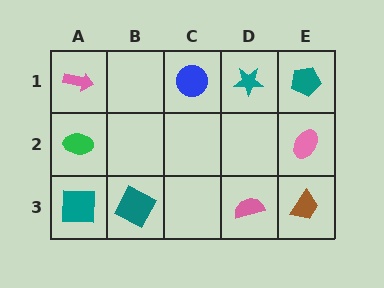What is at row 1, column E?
A teal pentagon.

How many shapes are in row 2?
2 shapes.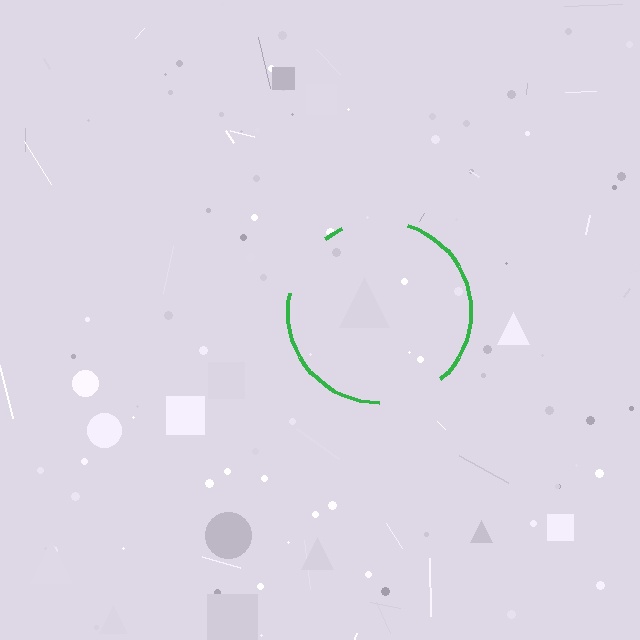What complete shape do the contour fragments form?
The contour fragments form a circle.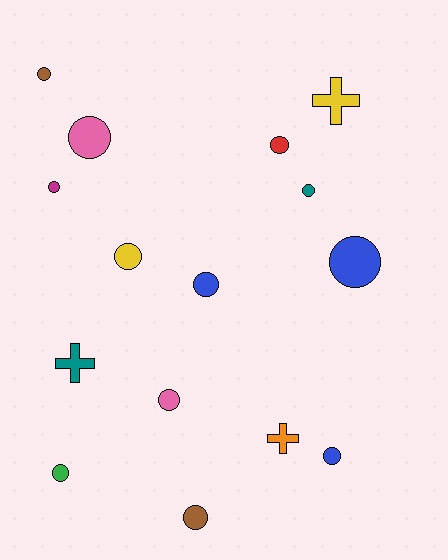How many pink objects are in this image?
There are 2 pink objects.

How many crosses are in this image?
There are 3 crosses.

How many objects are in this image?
There are 15 objects.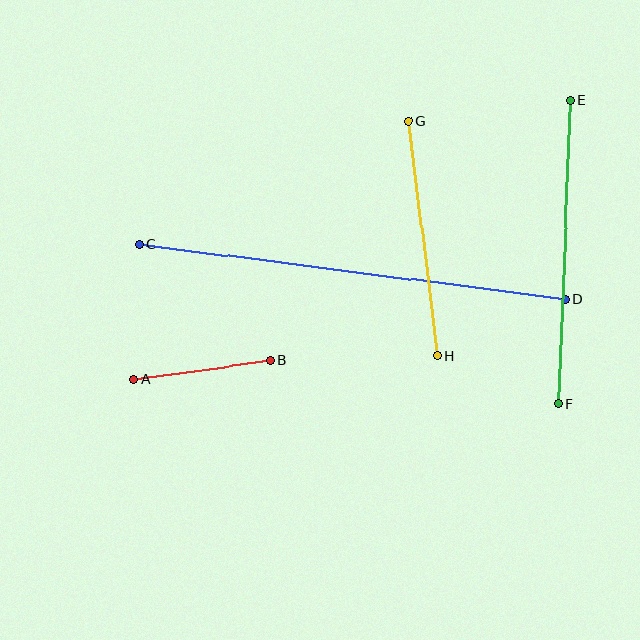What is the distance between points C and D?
The distance is approximately 430 pixels.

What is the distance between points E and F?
The distance is approximately 304 pixels.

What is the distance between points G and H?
The distance is approximately 237 pixels.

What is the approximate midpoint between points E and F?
The midpoint is at approximately (565, 252) pixels.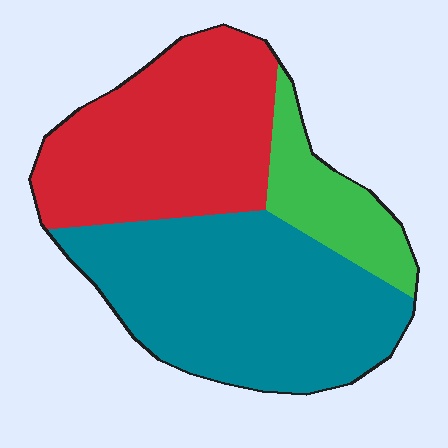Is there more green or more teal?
Teal.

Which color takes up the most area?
Teal, at roughly 45%.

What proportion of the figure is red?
Red covers roughly 40% of the figure.